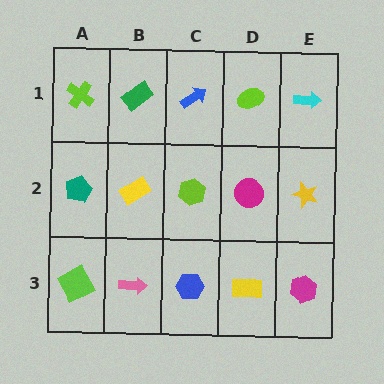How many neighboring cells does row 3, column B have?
3.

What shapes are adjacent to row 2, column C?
A blue arrow (row 1, column C), a blue hexagon (row 3, column C), a yellow rectangle (row 2, column B), a magenta circle (row 2, column D).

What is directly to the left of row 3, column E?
A yellow rectangle.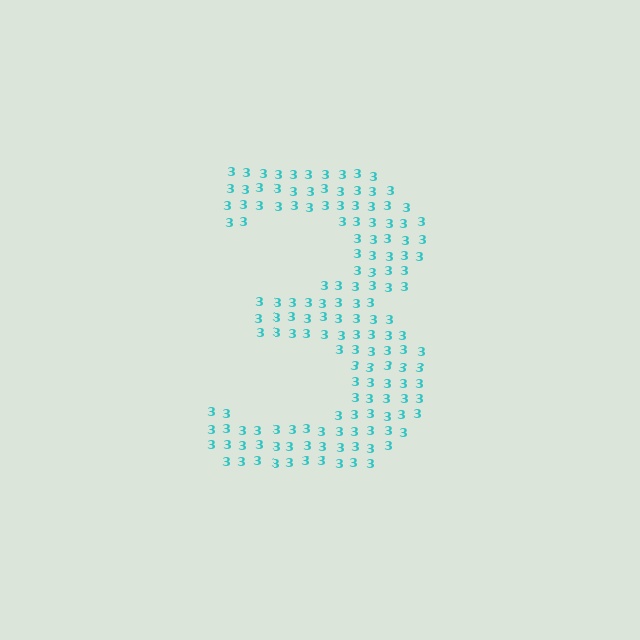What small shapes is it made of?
It is made of small digit 3's.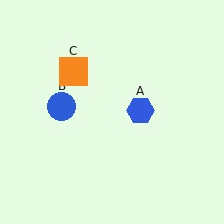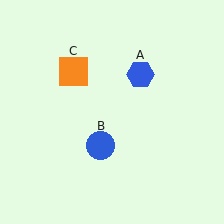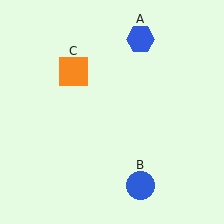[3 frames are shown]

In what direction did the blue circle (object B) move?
The blue circle (object B) moved down and to the right.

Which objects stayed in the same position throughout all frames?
Orange square (object C) remained stationary.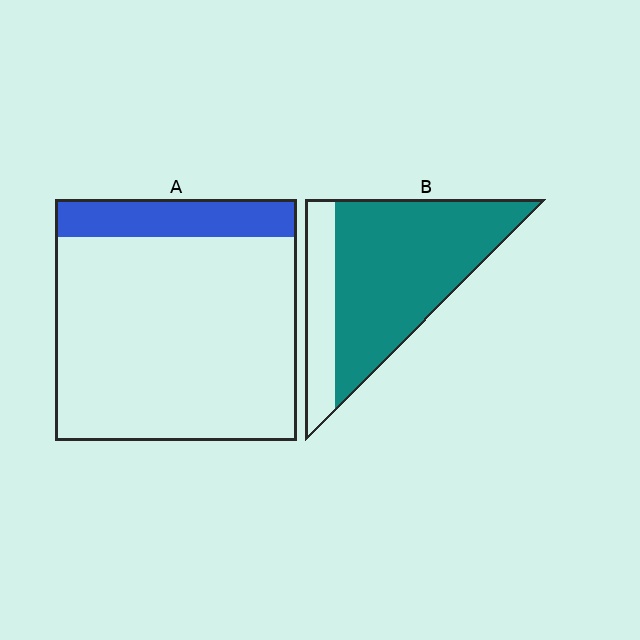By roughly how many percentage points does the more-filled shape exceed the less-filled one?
By roughly 60 percentage points (B over A).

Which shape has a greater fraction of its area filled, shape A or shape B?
Shape B.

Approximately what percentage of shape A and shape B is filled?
A is approximately 15% and B is approximately 75%.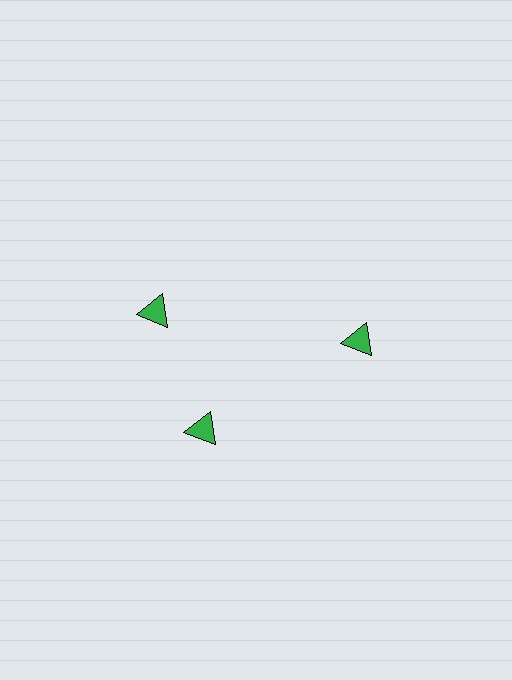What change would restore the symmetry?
The symmetry would be restored by rotating it back into even spacing with its neighbors so that all 3 triangles sit at equal angles and equal distance from the center.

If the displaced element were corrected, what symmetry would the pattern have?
It would have 3-fold rotational symmetry — the pattern would map onto itself every 120 degrees.